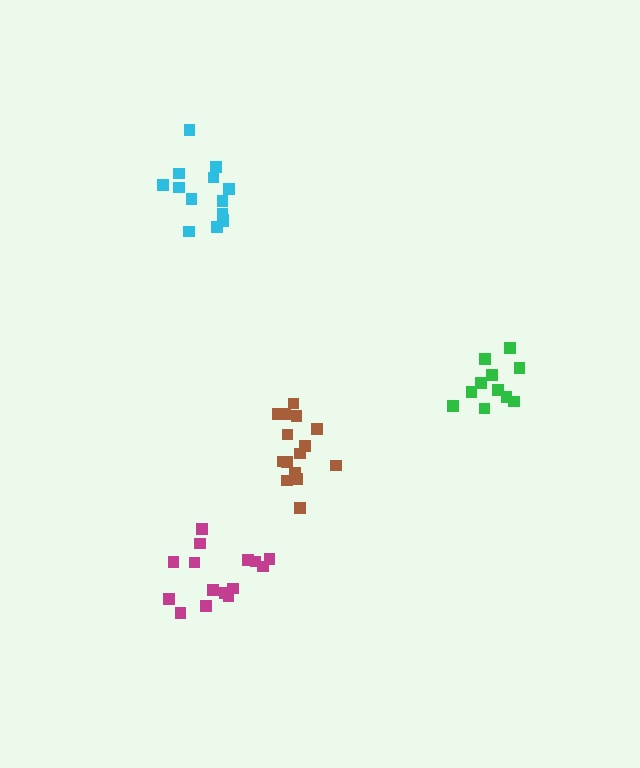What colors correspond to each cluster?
The clusters are colored: magenta, cyan, brown, green.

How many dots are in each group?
Group 1: 15 dots, Group 2: 15 dots, Group 3: 15 dots, Group 4: 11 dots (56 total).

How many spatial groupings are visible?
There are 4 spatial groupings.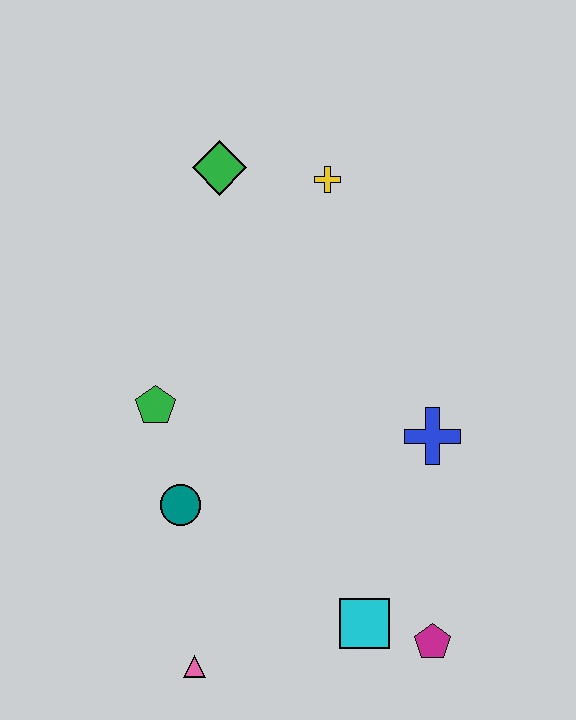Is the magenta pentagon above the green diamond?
No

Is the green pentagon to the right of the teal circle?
No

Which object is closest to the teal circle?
The green pentagon is closest to the teal circle.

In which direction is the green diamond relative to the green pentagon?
The green diamond is above the green pentagon.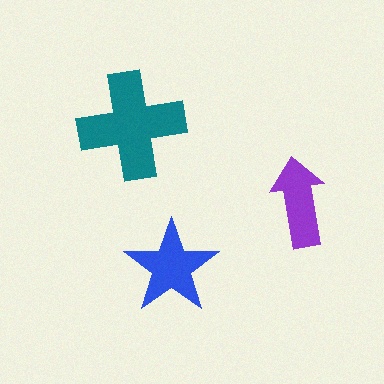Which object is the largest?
The teal cross.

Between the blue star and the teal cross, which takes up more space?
The teal cross.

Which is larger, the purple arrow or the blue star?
The blue star.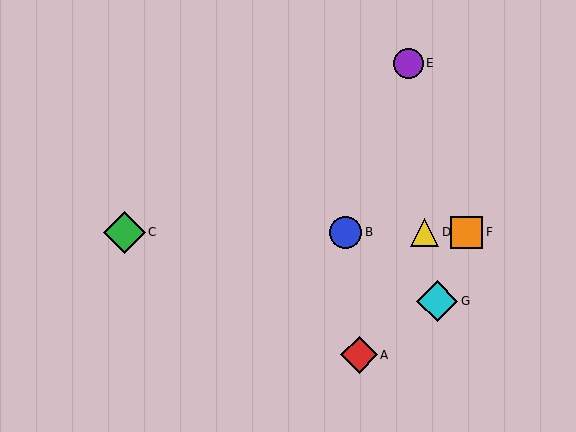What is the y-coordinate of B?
Object B is at y≈232.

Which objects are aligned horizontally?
Objects B, C, D, F are aligned horizontally.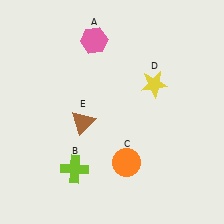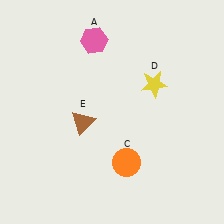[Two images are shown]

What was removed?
The lime cross (B) was removed in Image 2.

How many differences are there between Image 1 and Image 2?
There is 1 difference between the two images.